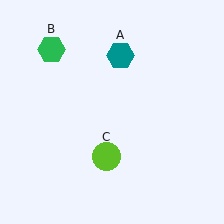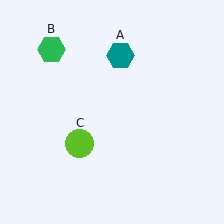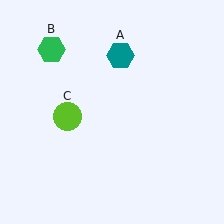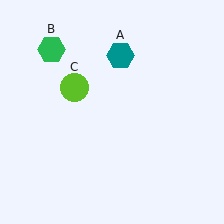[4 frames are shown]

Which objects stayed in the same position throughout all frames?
Teal hexagon (object A) and green hexagon (object B) remained stationary.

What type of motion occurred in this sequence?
The lime circle (object C) rotated clockwise around the center of the scene.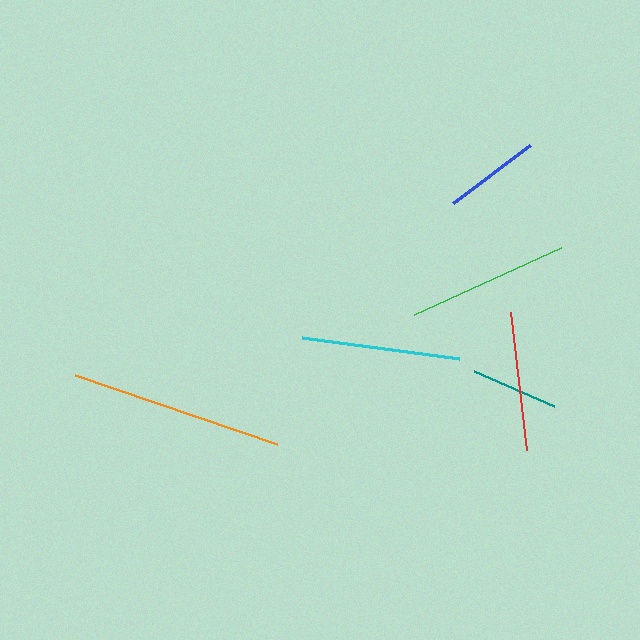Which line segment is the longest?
The orange line is the longest at approximately 214 pixels.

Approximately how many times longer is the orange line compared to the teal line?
The orange line is approximately 2.5 times the length of the teal line.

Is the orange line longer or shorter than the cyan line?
The orange line is longer than the cyan line.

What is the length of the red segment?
The red segment is approximately 139 pixels long.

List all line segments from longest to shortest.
From longest to shortest: orange, green, cyan, red, blue, teal.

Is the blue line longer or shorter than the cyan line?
The cyan line is longer than the blue line.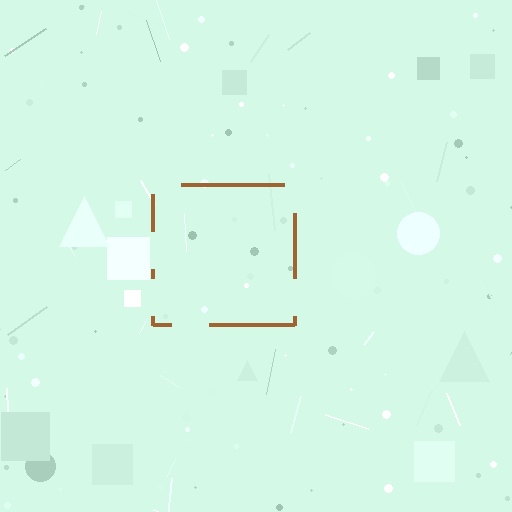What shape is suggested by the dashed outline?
The dashed outline suggests a square.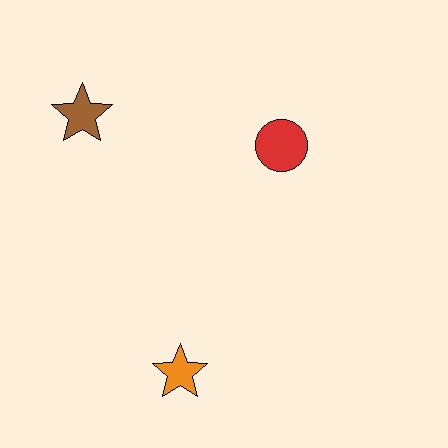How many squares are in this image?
There are no squares.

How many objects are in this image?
There are 3 objects.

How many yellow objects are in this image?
There are no yellow objects.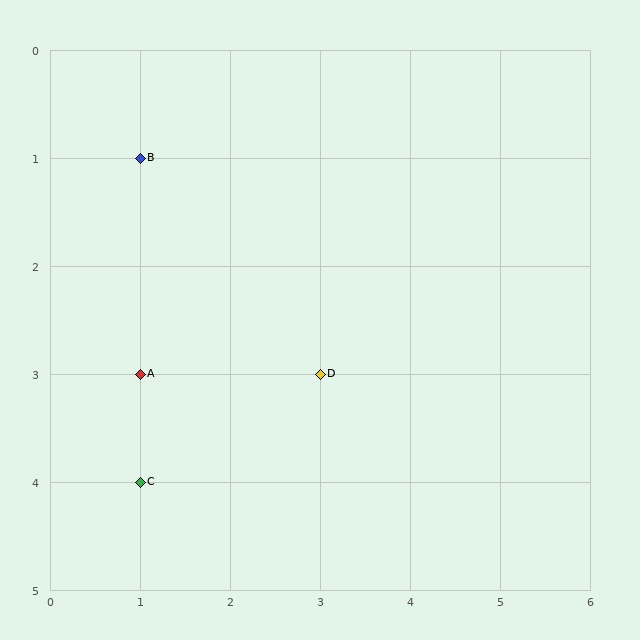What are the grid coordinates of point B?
Point B is at grid coordinates (1, 1).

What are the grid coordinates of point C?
Point C is at grid coordinates (1, 4).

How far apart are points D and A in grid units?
Points D and A are 2 columns apart.